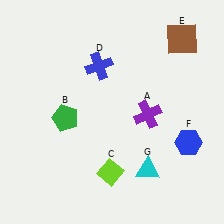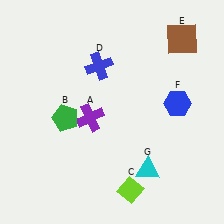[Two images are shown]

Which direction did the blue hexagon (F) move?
The blue hexagon (F) moved up.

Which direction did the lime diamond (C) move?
The lime diamond (C) moved right.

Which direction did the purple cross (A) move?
The purple cross (A) moved left.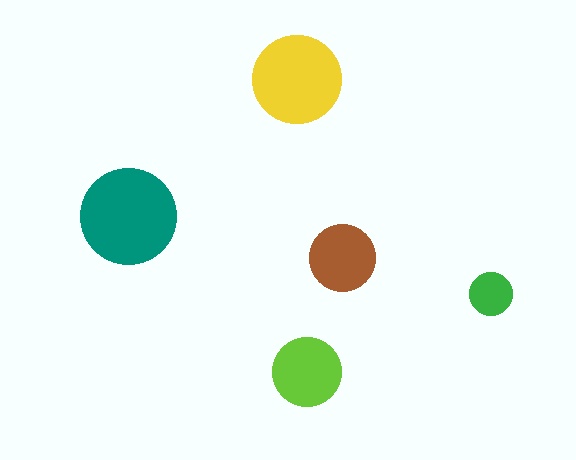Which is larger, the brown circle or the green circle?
The brown one.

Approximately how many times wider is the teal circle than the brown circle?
About 1.5 times wider.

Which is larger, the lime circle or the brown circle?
The lime one.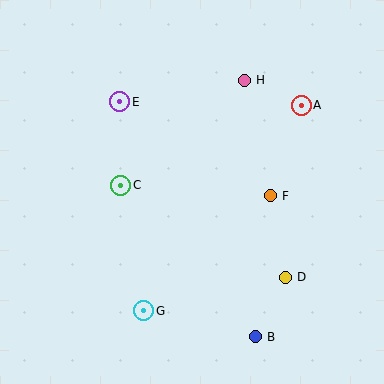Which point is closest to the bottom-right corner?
Point B is closest to the bottom-right corner.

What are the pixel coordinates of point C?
Point C is at (121, 186).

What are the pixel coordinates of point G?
Point G is at (144, 311).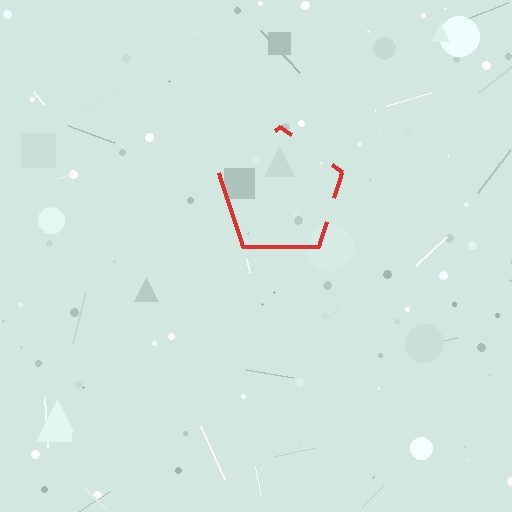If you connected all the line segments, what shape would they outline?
They would outline a pentagon.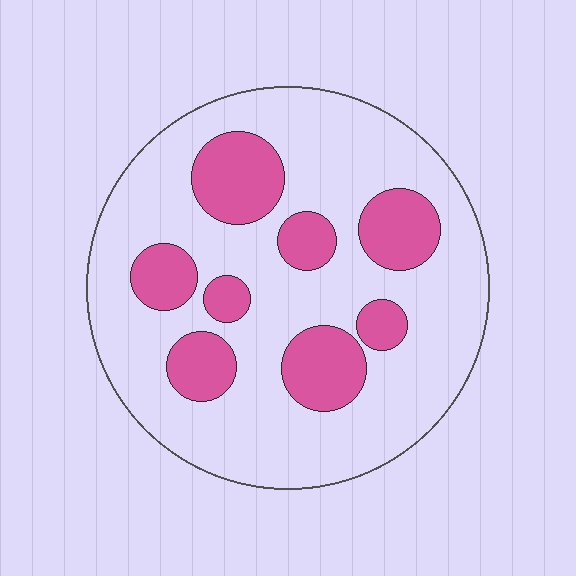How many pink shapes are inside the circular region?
8.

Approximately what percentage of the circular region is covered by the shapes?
Approximately 25%.